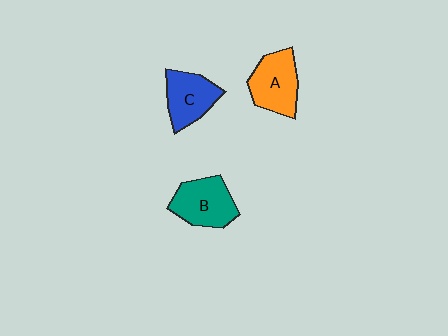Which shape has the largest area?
Shape B (teal).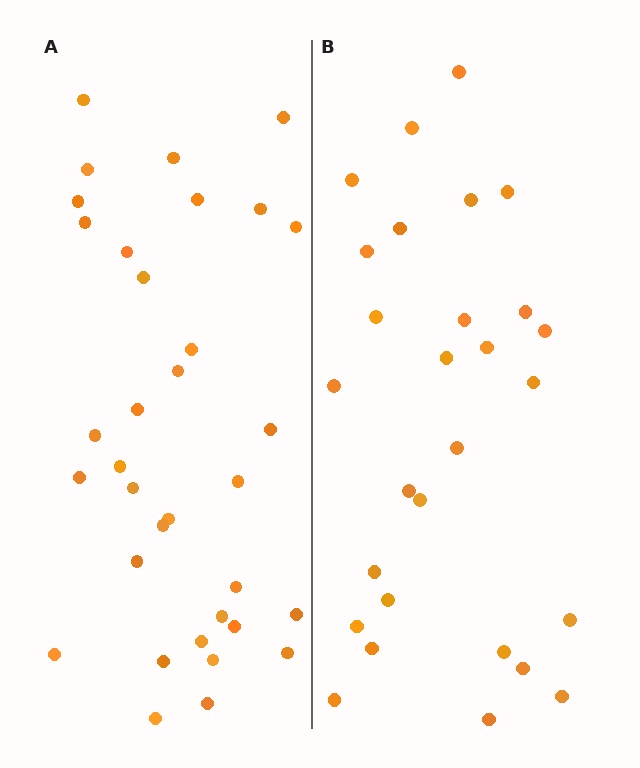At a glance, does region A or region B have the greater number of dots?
Region A (the left region) has more dots.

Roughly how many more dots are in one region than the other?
Region A has about 6 more dots than region B.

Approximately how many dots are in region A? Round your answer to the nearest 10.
About 30 dots. (The exact count is 34, which rounds to 30.)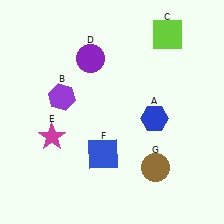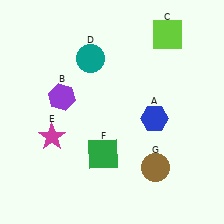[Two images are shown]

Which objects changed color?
D changed from purple to teal. F changed from blue to green.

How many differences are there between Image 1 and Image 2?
There are 2 differences between the two images.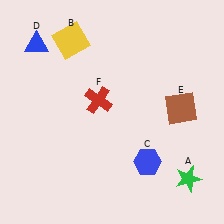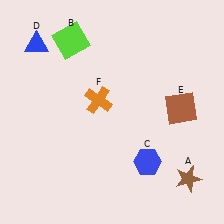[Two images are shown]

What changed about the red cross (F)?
In Image 1, F is red. In Image 2, it changed to orange.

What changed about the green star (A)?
In Image 1, A is green. In Image 2, it changed to brown.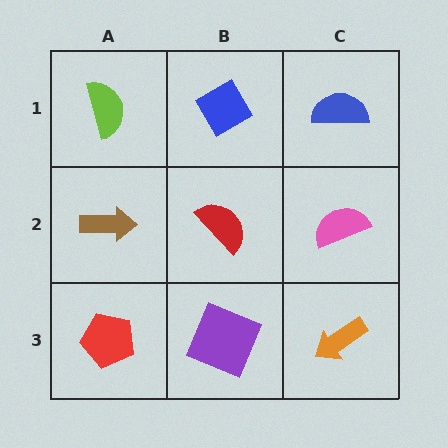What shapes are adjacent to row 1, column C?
A pink semicircle (row 2, column C), a blue diamond (row 1, column B).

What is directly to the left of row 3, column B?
A red pentagon.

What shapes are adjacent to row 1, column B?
A red semicircle (row 2, column B), a lime semicircle (row 1, column A), a blue semicircle (row 1, column C).